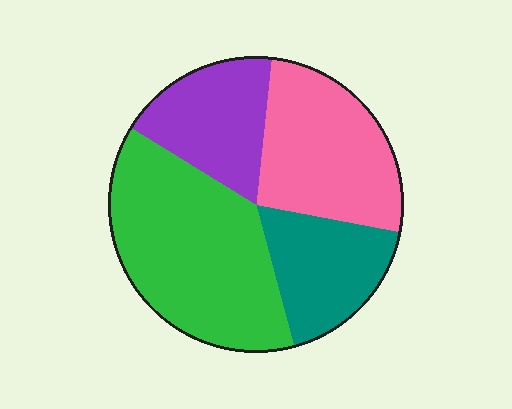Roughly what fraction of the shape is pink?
Pink takes up about one quarter (1/4) of the shape.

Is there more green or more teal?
Green.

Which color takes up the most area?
Green, at roughly 40%.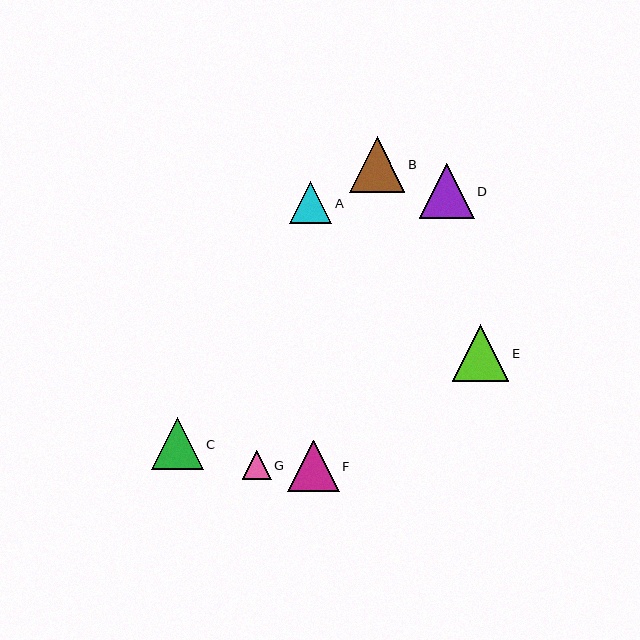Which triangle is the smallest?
Triangle G is the smallest with a size of approximately 29 pixels.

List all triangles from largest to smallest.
From largest to smallest: E, B, D, F, C, A, G.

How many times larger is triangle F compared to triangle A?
Triangle F is approximately 1.2 times the size of triangle A.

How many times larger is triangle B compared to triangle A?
Triangle B is approximately 1.3 times the size of triangle A.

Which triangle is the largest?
Triangle E is the largest with a size of approximately 57 pixels.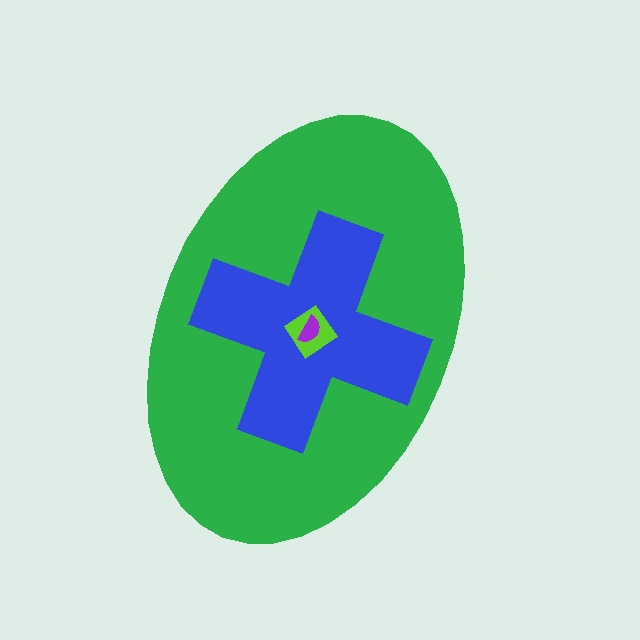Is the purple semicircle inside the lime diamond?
Yes.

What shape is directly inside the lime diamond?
The purple semicircle.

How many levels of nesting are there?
4.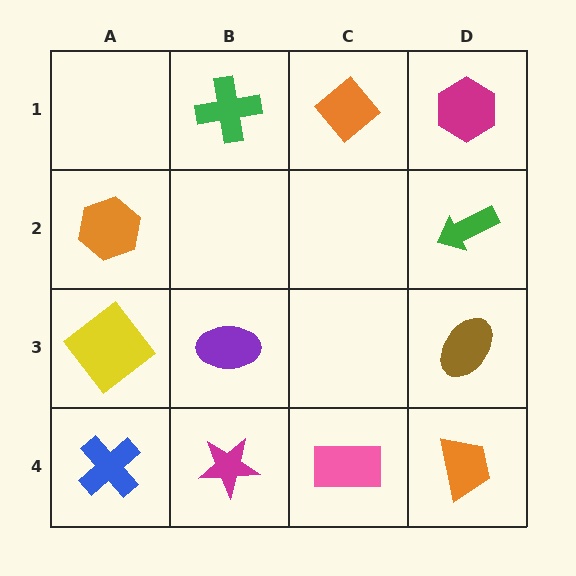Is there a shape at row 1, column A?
No, that cell is empty.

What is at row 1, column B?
A green cross.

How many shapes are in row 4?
4 shapes.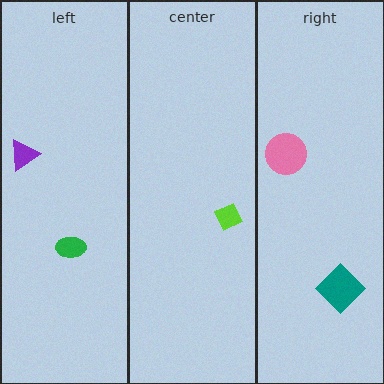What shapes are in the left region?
The purple triangle, the green ellipse.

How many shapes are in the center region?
1.